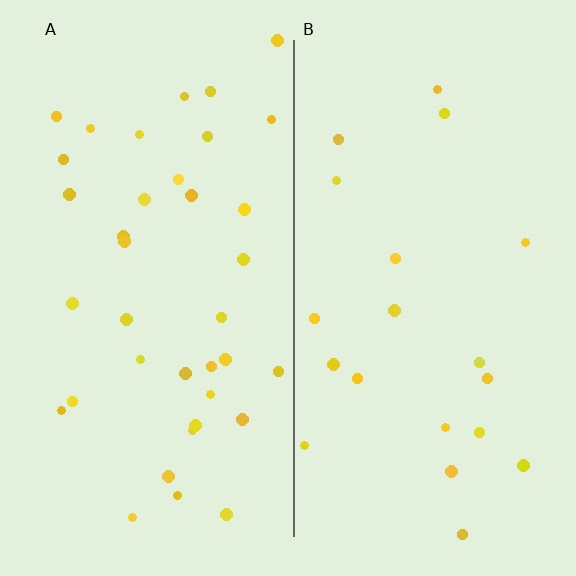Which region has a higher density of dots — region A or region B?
A (the left).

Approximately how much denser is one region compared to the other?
Approximately 1.9× — region A over region B.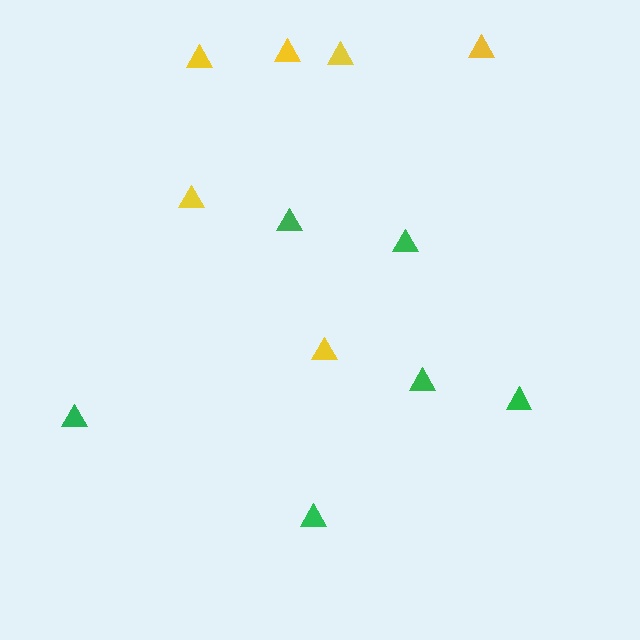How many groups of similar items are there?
There are 2 groups: one group of green triangles (6) and one group of yellow triangles (6).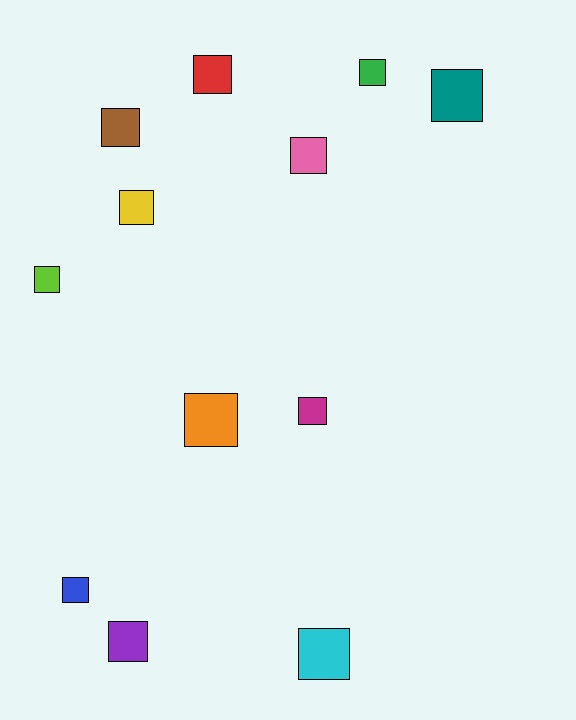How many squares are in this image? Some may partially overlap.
There are 12 squares.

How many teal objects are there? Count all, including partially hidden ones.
There is 1 teal object.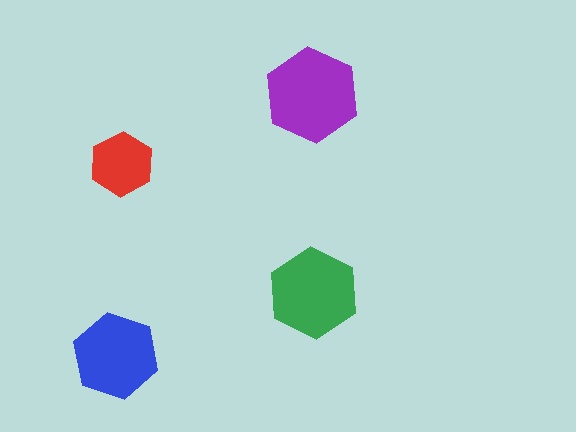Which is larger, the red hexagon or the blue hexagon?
The blue one.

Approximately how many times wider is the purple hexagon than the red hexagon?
About 1.5 times wider.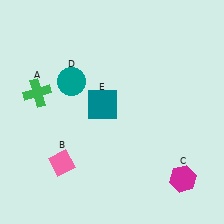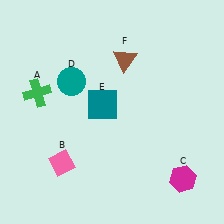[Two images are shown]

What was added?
A brown triangle (F) was added in Image 2.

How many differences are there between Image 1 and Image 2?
There is 1 difference between the two images.